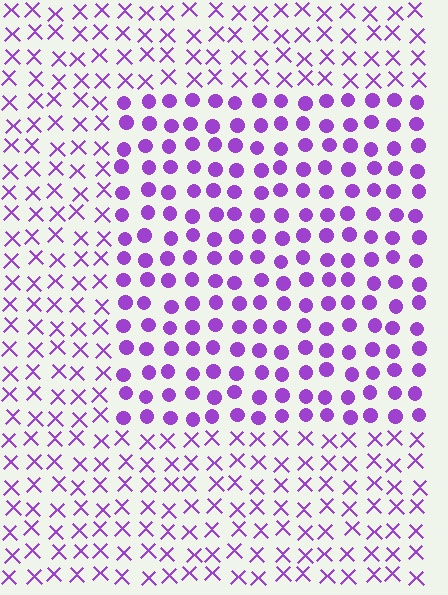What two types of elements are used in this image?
The image uses circles inside the rectangle region and X marks outside it.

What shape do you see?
I see a rectangle.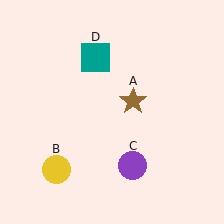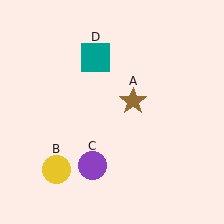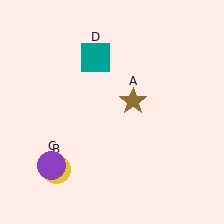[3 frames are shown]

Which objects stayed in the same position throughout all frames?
Brown star (object A) and yellow circle (object B) and teal square (object D) remained stationary.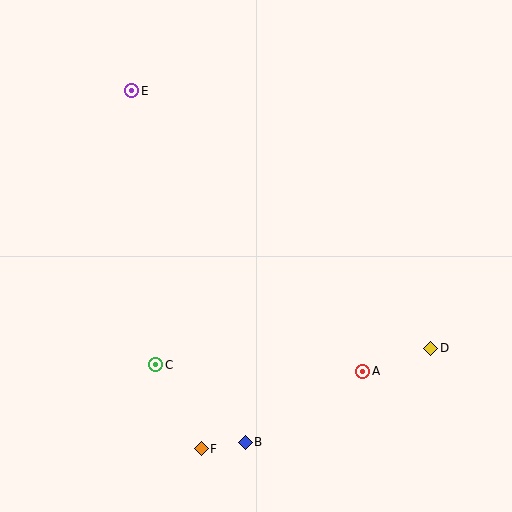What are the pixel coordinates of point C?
Point C is at (156, 365).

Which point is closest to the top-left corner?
Point E is closest to the top-left corner.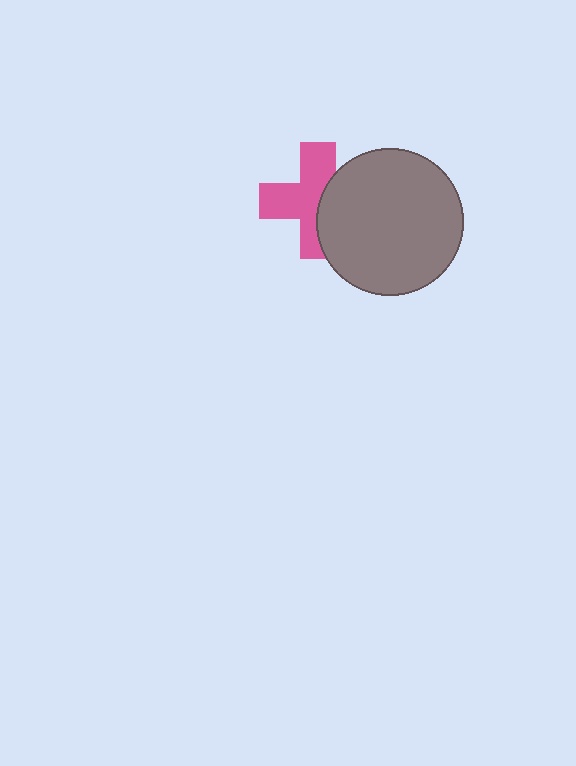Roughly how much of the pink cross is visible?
About half of it is visible (roughly 62%).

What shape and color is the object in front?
The object in front is a gray circle.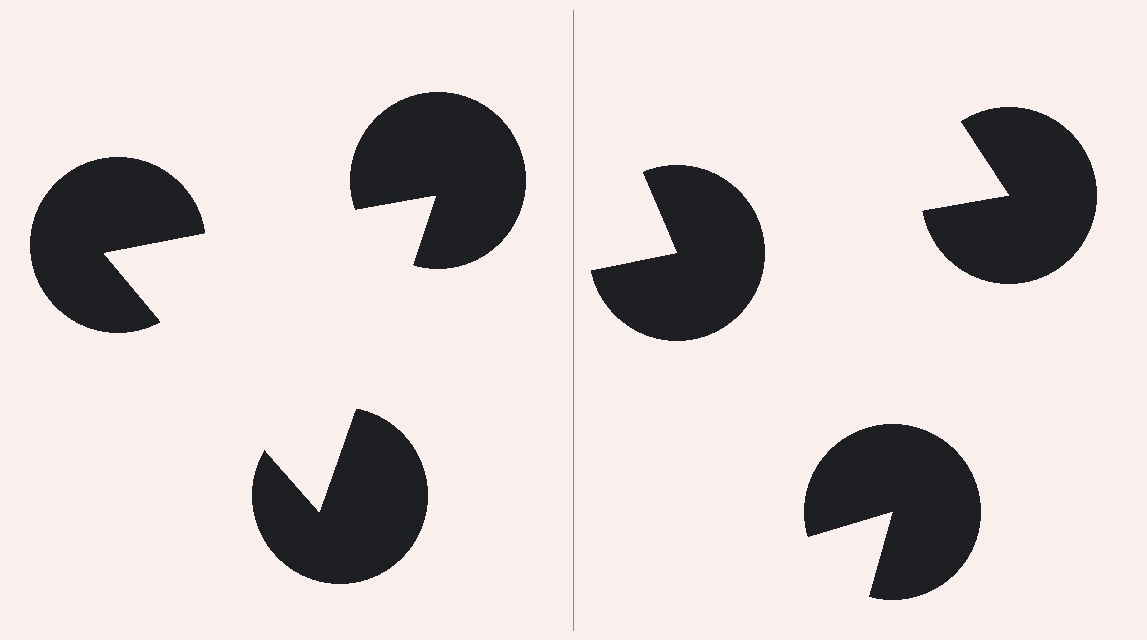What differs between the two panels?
The pac-man discs are positioned identically on both sides; only the wedge orientations differ. On the left they align to a triangle; on the right they are misaligned.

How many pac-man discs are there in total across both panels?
6 — 3 on each side.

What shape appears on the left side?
An illusory triangle.